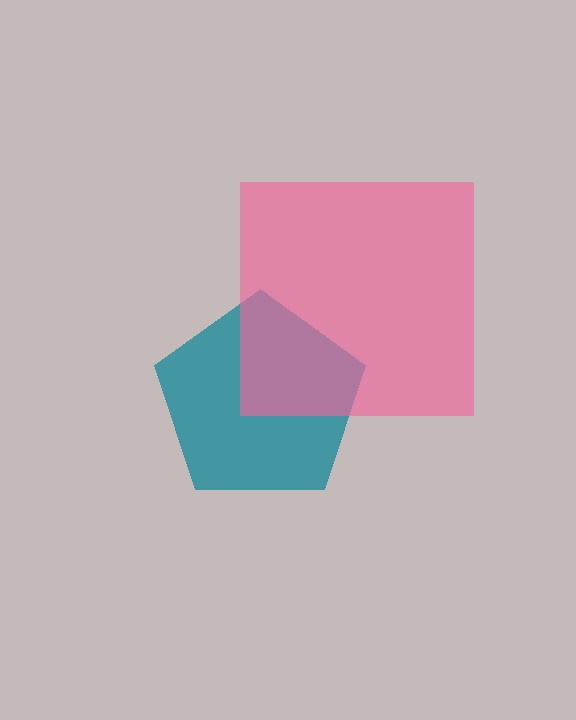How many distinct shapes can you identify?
There are 2 distinct shapes: a teal pentagon, a pink square.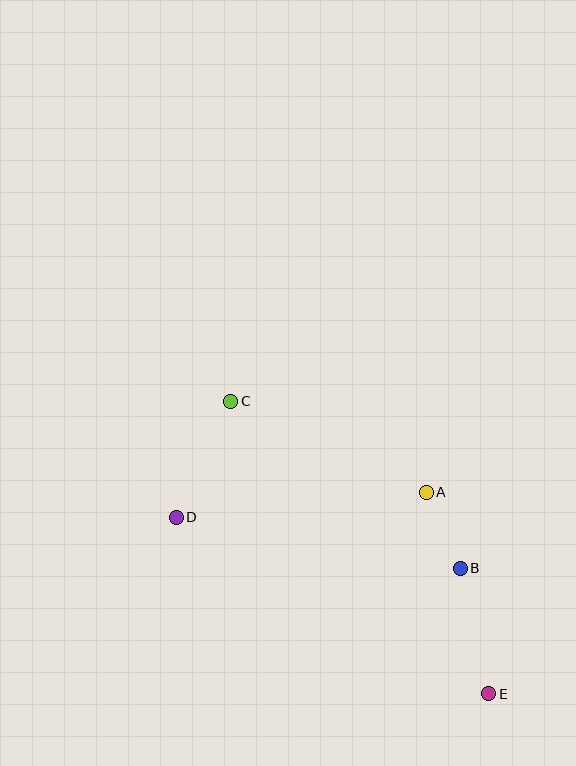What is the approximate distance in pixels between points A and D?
The distance between A and D is approximately 251 pixels.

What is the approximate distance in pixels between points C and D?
The distance between C and D is approximately 128 pixels.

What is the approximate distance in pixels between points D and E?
The distance between D and E is approximately 359 pixels.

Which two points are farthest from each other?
Points C and E are farthest from each other.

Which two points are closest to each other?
Points A and B are closest to each other.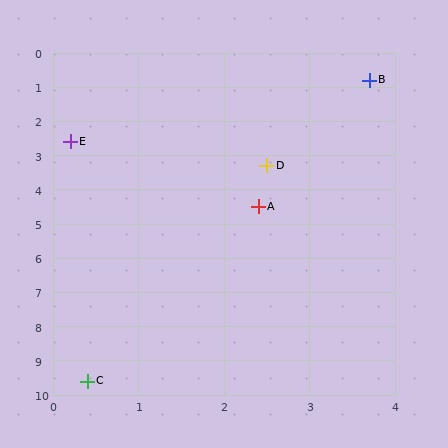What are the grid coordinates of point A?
Point A is at approximately (2.4, 4.5).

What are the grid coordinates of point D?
Point D is at approximately (2.5, 3.3).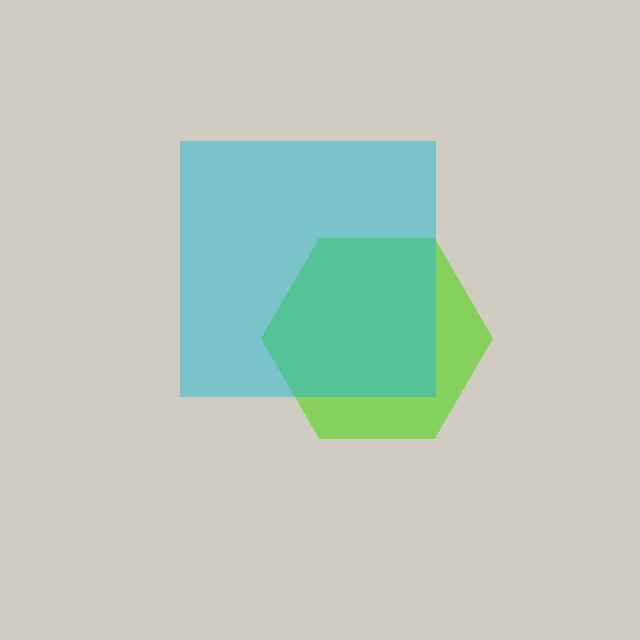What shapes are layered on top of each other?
The layered shapes are: a lime hexagon, a cyan square.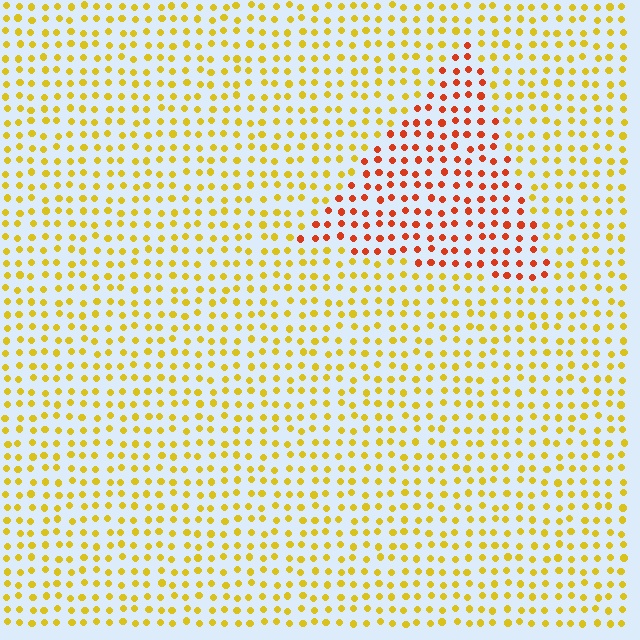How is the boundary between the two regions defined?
The boundary is defined purely by a slight shift in hue (about 43 degrees). Spacing, size, and orientation are identical on both sides.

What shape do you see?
I see a triangle.